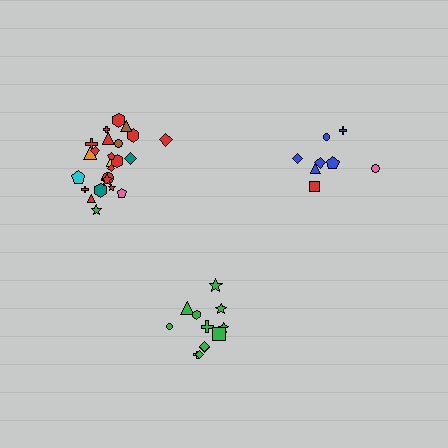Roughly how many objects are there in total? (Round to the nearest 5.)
Roughly 45 objects in total.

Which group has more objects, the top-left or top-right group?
The top-left group.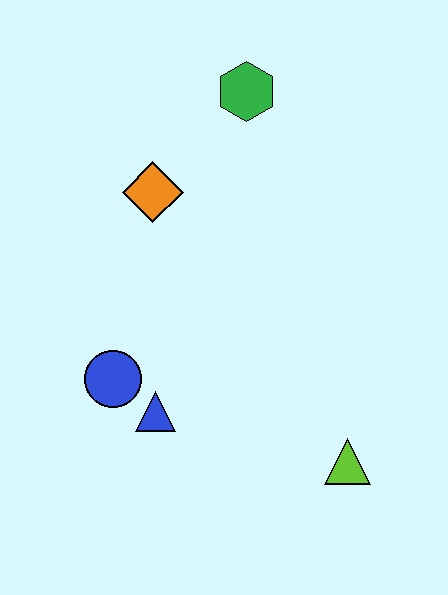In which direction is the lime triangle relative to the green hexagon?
The lime triangle is below the green hexagon.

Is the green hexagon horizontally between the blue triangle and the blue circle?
No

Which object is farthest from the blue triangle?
The green hexagon is farthest from the blue triangle.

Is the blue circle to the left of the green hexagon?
Yes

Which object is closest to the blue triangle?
The blue circle is closest to the blue triangle.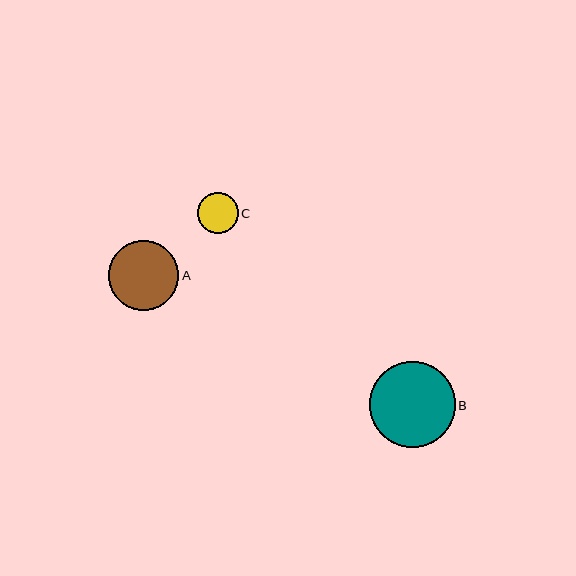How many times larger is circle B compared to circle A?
Circle B is approximately 1.2 times the size of circle A.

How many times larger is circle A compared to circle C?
Circle A is approximately 1.7 times the size of circle C.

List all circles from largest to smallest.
From largest to smallest: B, A, C.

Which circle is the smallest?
Circle C is the smallest with a size of approximately 41 pixels.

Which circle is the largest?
Circle B is the largest with a size of approximately 86 pixels.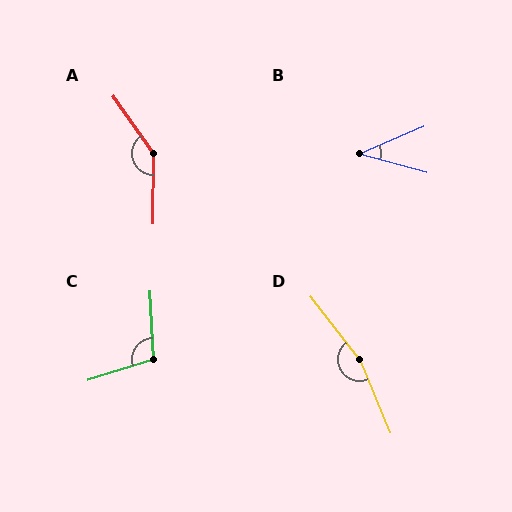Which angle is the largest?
D, at approximately 164 degrees.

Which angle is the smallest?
B, at approximately 39 degrees.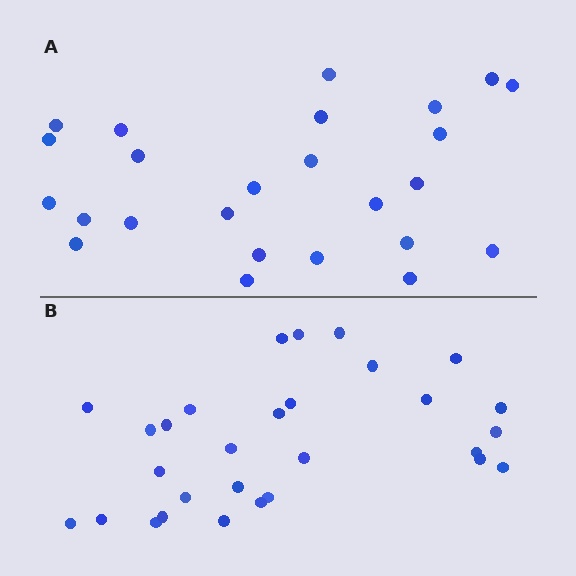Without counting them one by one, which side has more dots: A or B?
Region B (the bottom region) has more dots.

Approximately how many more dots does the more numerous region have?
Region B has about 4 more dots than region A.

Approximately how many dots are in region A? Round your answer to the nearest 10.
About 20 dots. (The exact count is 25, which rounds to 20.)